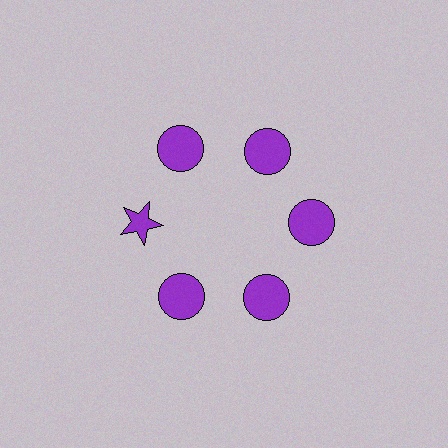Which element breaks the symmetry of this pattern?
The purple star at roughly the 9 o'clock position breaks the symmetry. All other shapes are purple circles.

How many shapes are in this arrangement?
There are 6 shapes arranged in a ring pattern.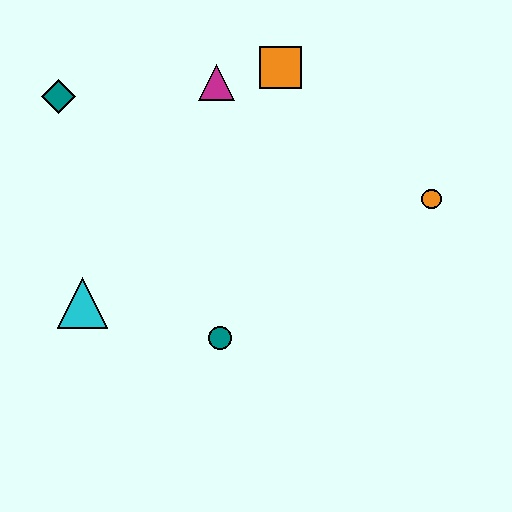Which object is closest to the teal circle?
The cyan triangle is closest to the teal circle.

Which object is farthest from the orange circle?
The teal diamond is farthest from the orange circle.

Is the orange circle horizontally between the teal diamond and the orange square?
No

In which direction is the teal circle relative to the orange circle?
The teal circle is to the left of the orange circle.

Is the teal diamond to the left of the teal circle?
Yes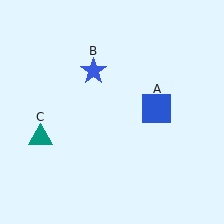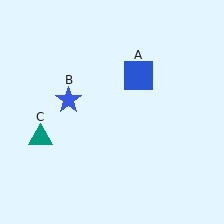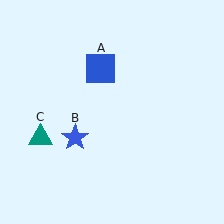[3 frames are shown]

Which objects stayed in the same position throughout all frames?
Teal triangle (object C) remained stationary.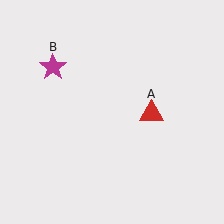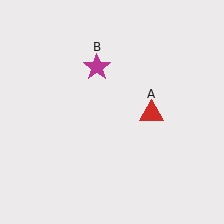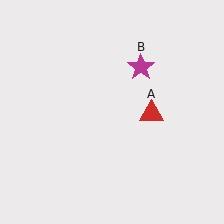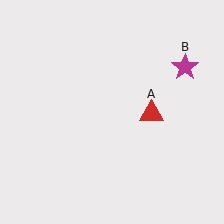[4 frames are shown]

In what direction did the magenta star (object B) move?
The magenta star (object B) moved right.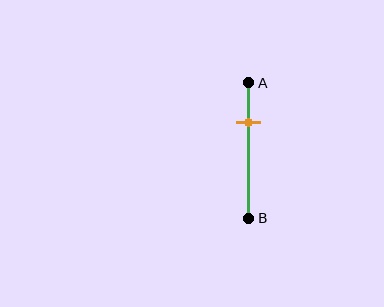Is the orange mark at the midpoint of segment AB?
No, the mark is at about 30% from A, not at the 50% midpoint.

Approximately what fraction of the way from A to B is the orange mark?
The orange mark is approximately 30% of the way from A to B.